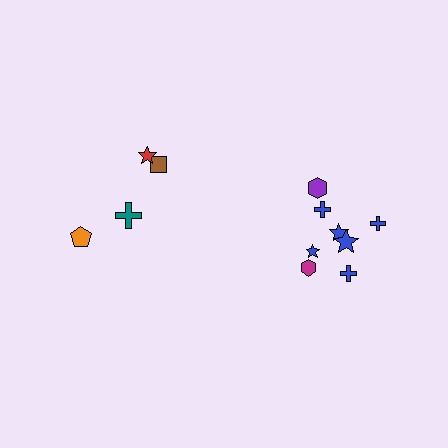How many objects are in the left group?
There are 4 objects.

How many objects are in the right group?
There are 8 objects.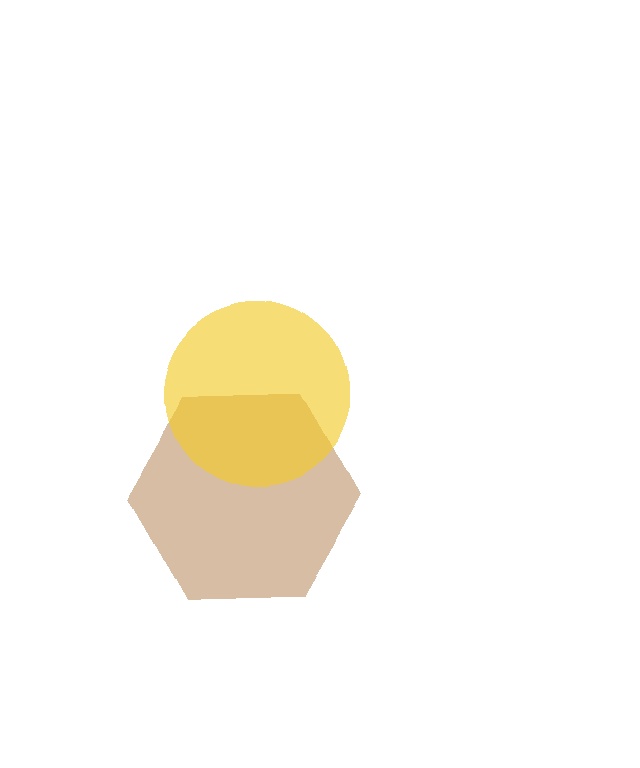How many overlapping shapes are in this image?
There are 2 overlapping shapes in the image.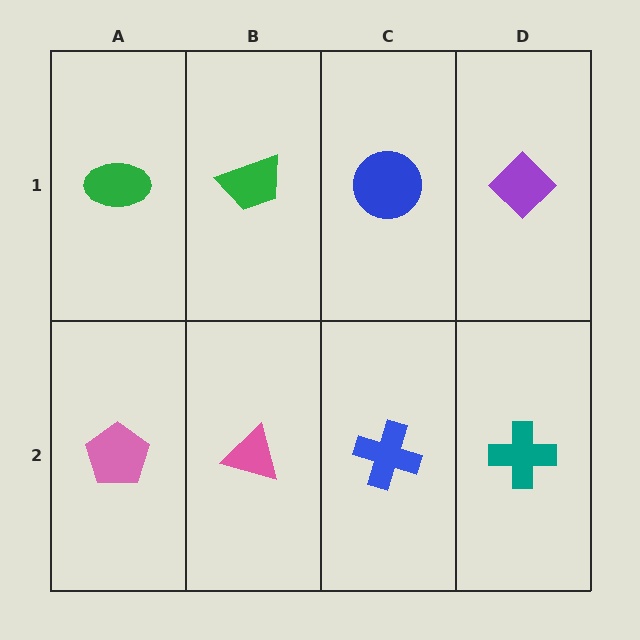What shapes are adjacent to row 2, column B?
A green trapezoid (row 1, column B), a pink pentagon (row 2, column A), a blue cross (row 2, column C).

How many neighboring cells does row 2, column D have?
2.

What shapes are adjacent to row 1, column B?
A pink triangle (row 2, column B), a green ellipse (row 1, column A), a blue circle (row 1, column C).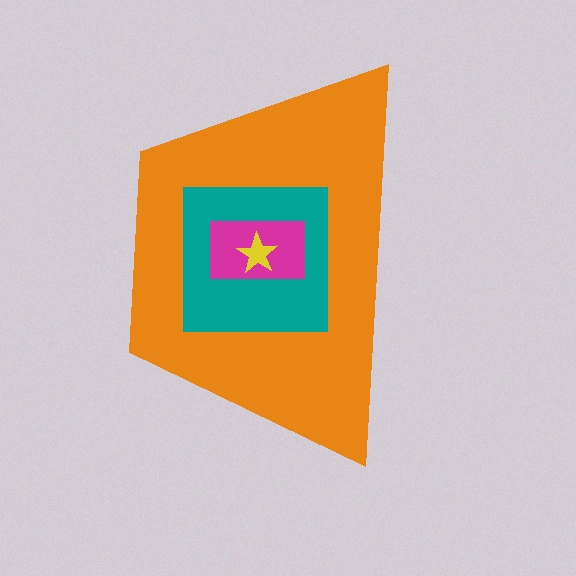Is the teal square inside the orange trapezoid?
Yes.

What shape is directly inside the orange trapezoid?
The teal square.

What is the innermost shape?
The yellow star.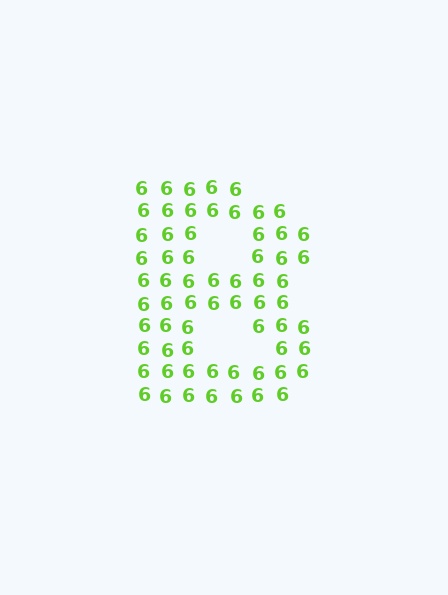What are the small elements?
The small elements are digit 6's.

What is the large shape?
The large shape is the letter B.